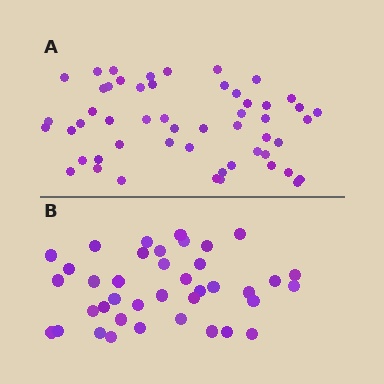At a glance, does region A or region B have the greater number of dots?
Region A (the top region) has more dots.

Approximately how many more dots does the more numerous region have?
Region A has approximately 15 more dots than region B.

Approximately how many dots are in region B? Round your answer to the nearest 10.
About 40 dots. (The exact count is 39, which rounds to 40.)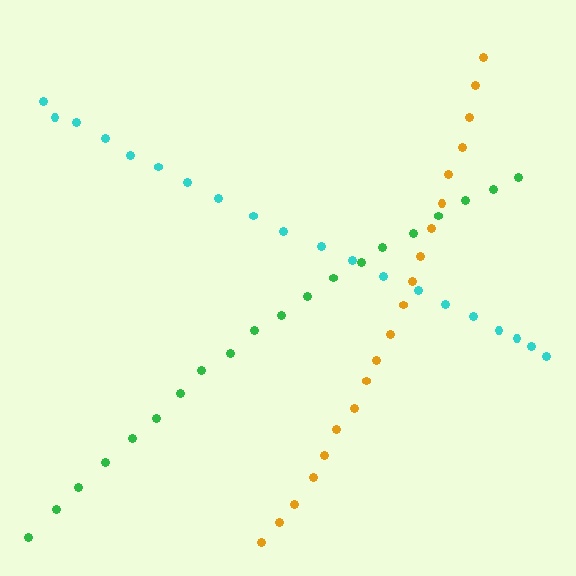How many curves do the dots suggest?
There are 3 distinct paths.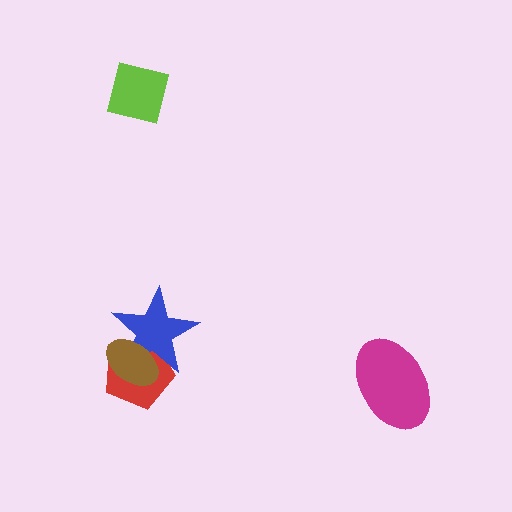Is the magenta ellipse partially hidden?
No, no other shape covers it.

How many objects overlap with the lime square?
0 objects overlap with the lime square.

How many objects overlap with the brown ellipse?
2 objects overlap with the brown ellipse.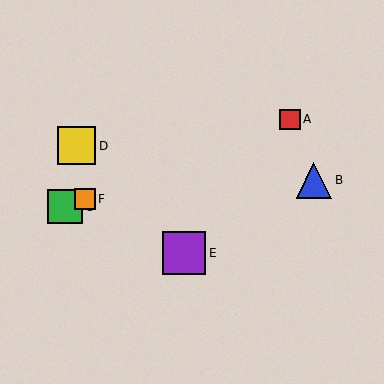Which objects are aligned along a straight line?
Objects A, C, F are aligned along a straight line.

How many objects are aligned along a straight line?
3 objects (A, C, F) are aligned along a straight line.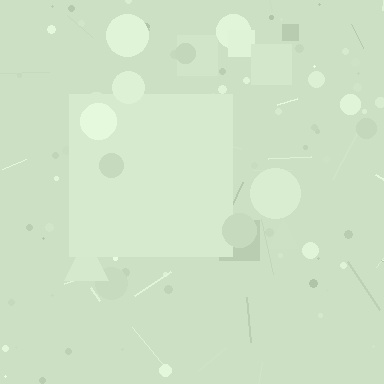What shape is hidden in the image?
A square is hidden in the image.